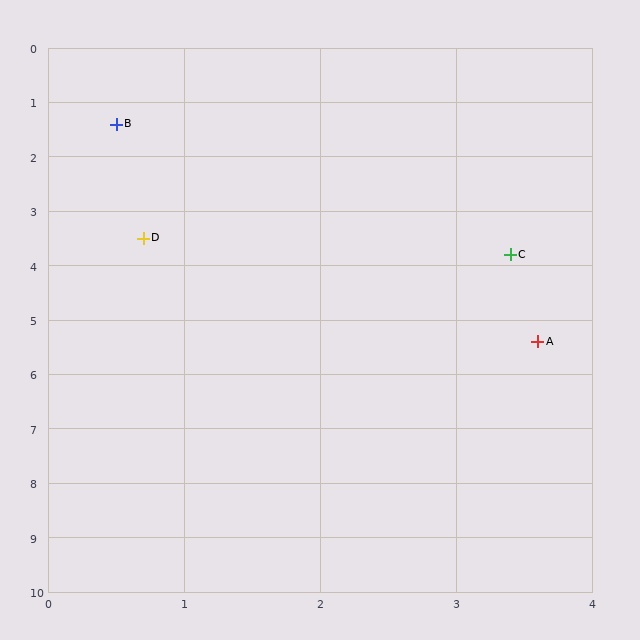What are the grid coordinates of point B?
Point B is at approximately (0.5, 1.4).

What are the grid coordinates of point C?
Point C is at approximately (3.4, 3.8).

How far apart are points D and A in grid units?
Points D and A are about 3.5 grid units apart.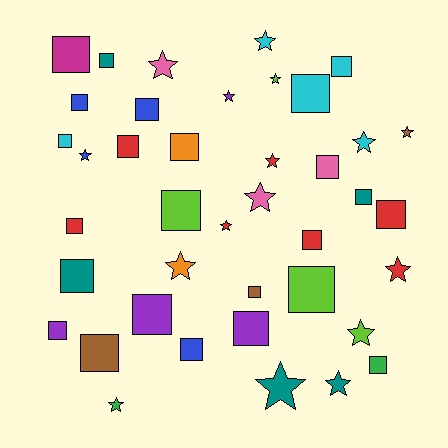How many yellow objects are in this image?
There are no yellow objects.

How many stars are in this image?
There are 16 stars.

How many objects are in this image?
There are 40 objects.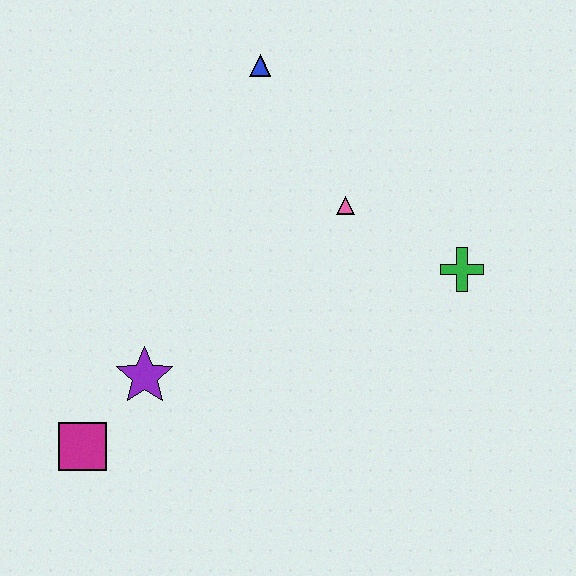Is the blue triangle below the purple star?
No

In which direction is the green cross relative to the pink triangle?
The green cross is to the right of the pink triangle.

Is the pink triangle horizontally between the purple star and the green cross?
Yes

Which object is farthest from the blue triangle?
The magenta square is farthest from the blue triangle.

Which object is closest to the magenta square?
The purple star is closest to the magenta square.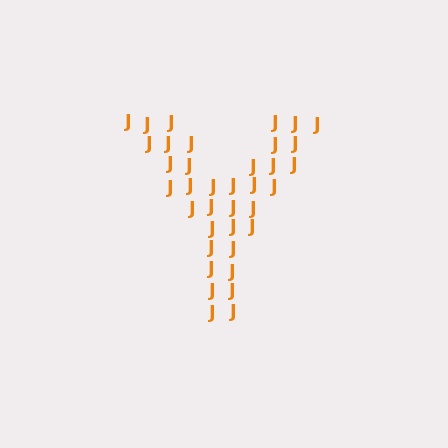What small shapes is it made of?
It is made of small letter J's.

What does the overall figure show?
The overall figure shows the letter Y.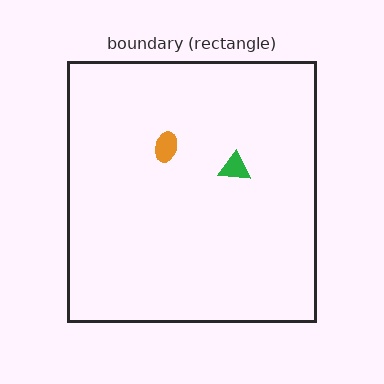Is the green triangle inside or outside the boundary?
Inside.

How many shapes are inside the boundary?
2 inside, 0 outside.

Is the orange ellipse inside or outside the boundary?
Inside.